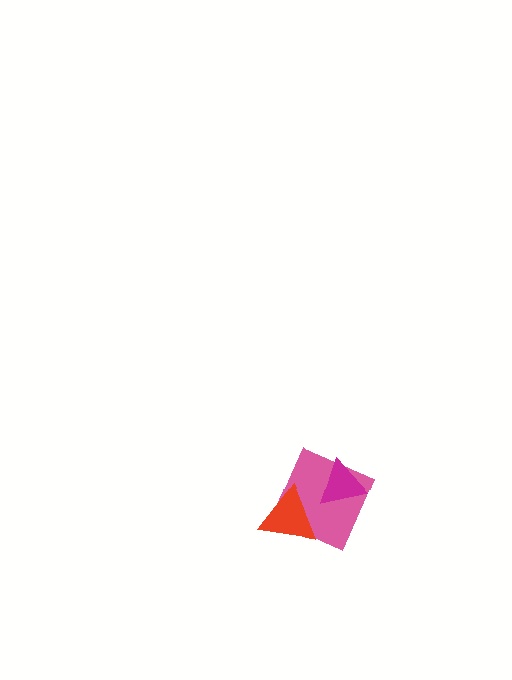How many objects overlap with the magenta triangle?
1 object overlaps with the magenta triangle.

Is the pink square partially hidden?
Yes, it is partially covered by another shape.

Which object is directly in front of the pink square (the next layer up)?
The red triangle is directly in front of the pink square.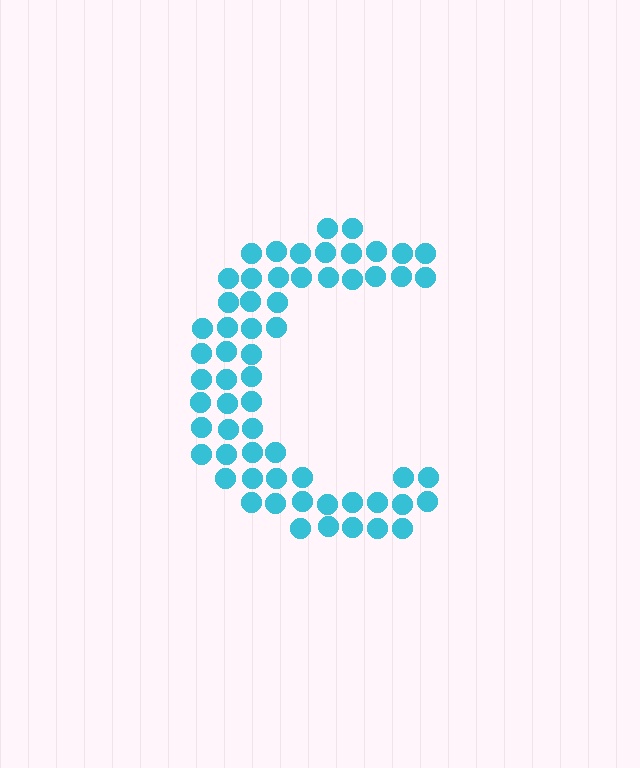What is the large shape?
The large shape is the letter C.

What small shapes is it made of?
It is made of small circles.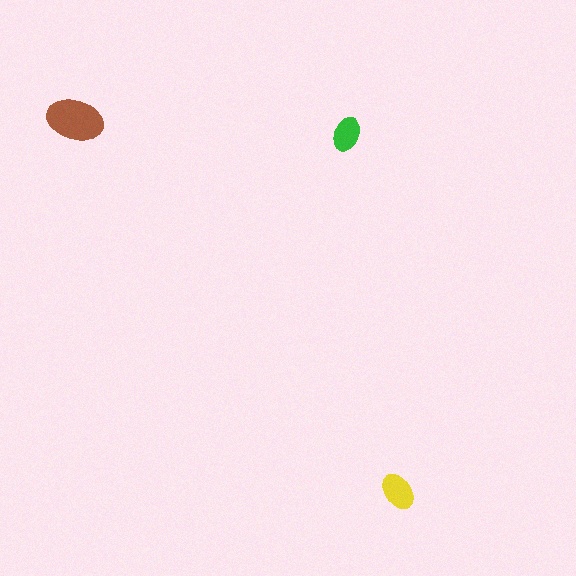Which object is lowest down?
The yellow ellipse is bottommost.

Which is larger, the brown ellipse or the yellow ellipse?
The brown one.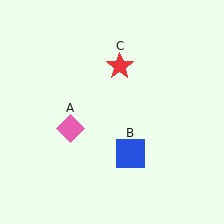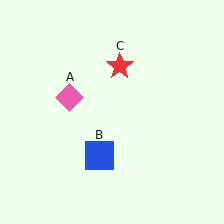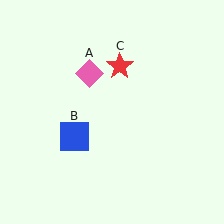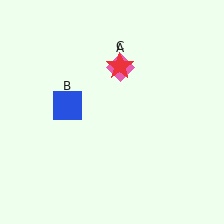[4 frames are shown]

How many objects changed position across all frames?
2 objects changed position: pink diamond (object A), blue square (object B).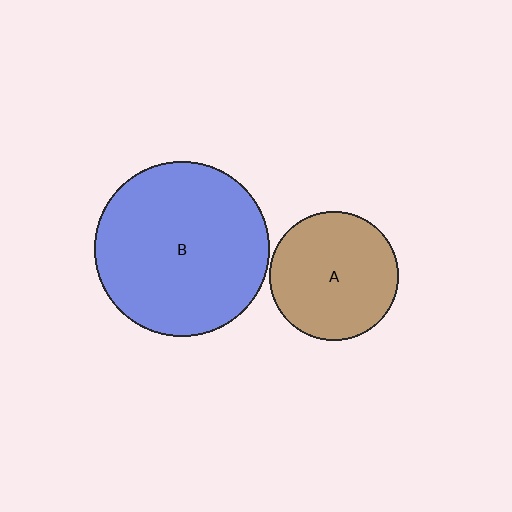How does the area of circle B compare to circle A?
Approximately 1.8 times.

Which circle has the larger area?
Circle B (blue).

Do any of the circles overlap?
No, none of the circles overlap.